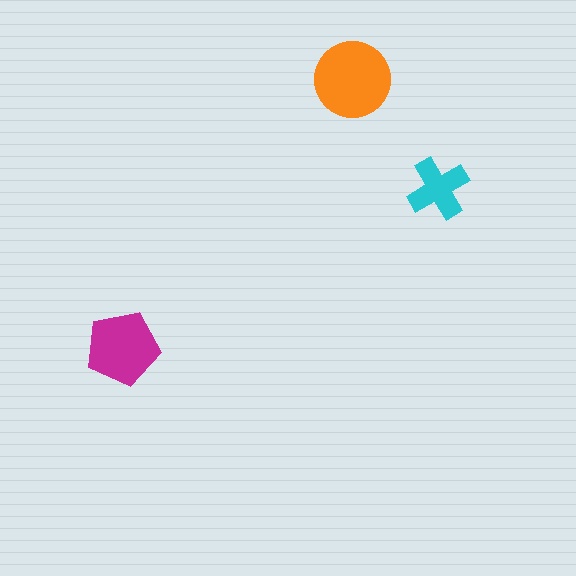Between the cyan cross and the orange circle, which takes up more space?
The orange circle.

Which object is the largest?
The orange circle.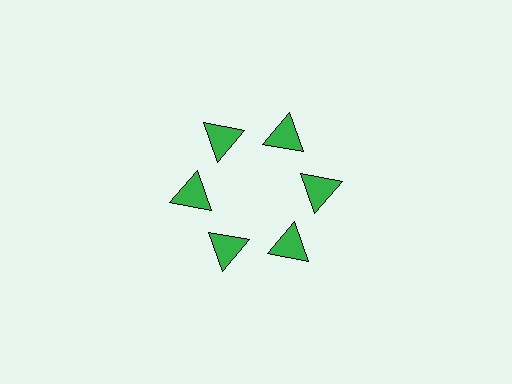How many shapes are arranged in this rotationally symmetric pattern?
There are 6 shapes, arranged in 6 groups of 1.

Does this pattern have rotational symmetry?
Yes, this pattern has 6-fold rotational symmetry. It looks the same after rotating 60 degrees around the center.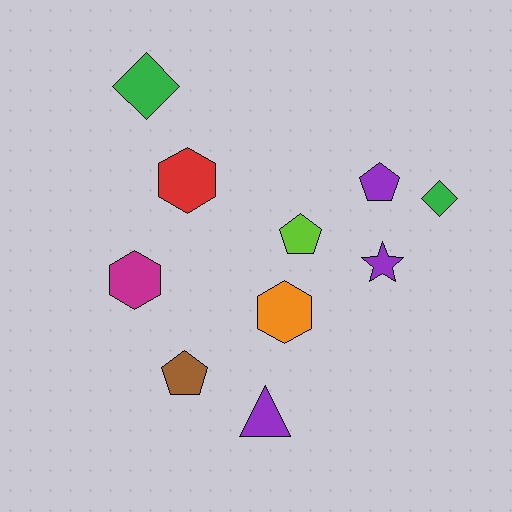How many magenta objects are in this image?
There is 1 magenta object.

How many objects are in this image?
There are 10 objects.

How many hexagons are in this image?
There are 3 hexagons.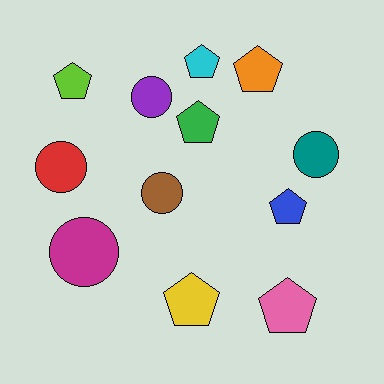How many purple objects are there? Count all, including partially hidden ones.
There is 1 purple object.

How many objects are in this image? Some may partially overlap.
There are 12 objects.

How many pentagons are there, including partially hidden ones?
There are 7 pentagons.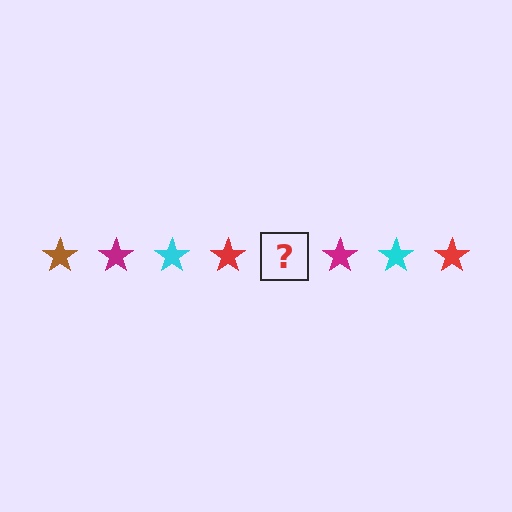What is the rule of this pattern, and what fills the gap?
The rule is that the pattern cycles through brown, magenta, cyan, red stars. The gap should be filled with a brown star.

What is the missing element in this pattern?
The missing element is a brown star.